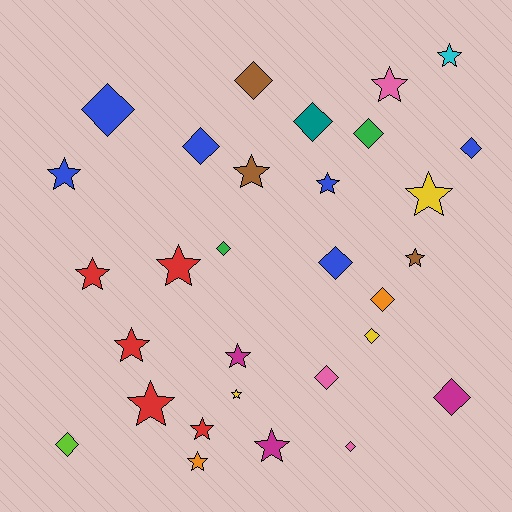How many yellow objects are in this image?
There are 3 yellow objects.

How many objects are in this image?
There are 30 objects.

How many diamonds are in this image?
There are 14 diamonds.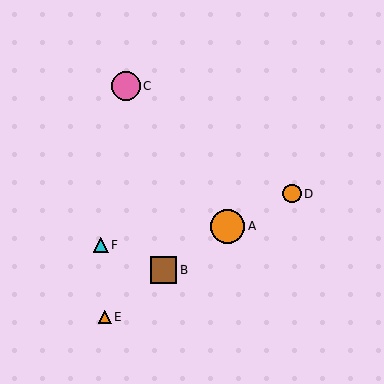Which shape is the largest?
The orange circle (labeled A) is the largest.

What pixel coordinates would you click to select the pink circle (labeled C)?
Click at (126, 86) to select the pink circle C.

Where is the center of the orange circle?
The center of the orange circle is at (228, 226).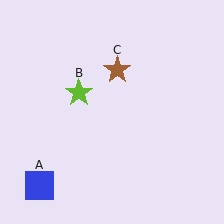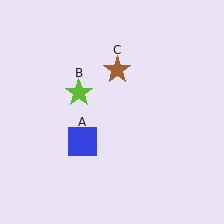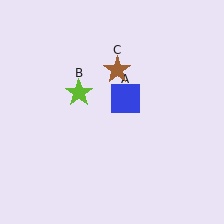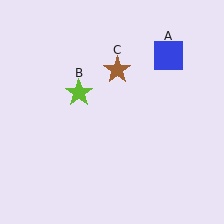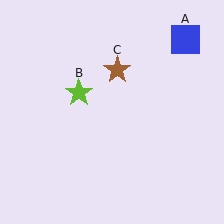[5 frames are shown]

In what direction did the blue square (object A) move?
The blue square (object A) moved up and to the right.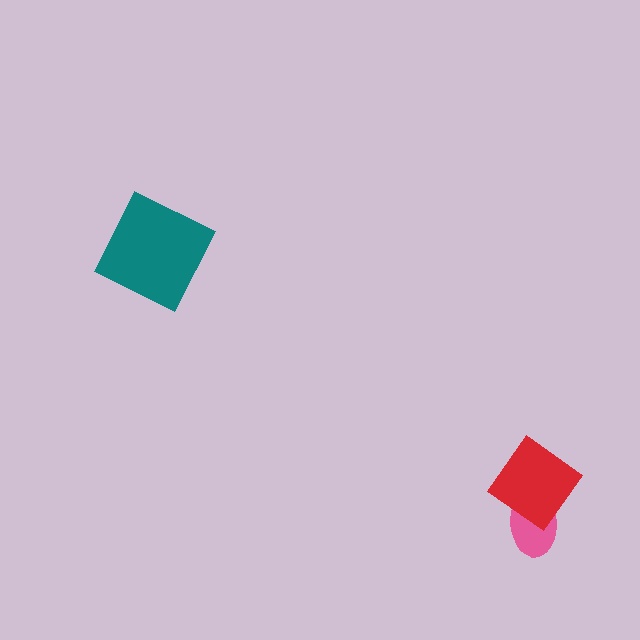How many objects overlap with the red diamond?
1 object overlaps with the red diamond.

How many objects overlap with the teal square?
0 objects overlap with the teal square.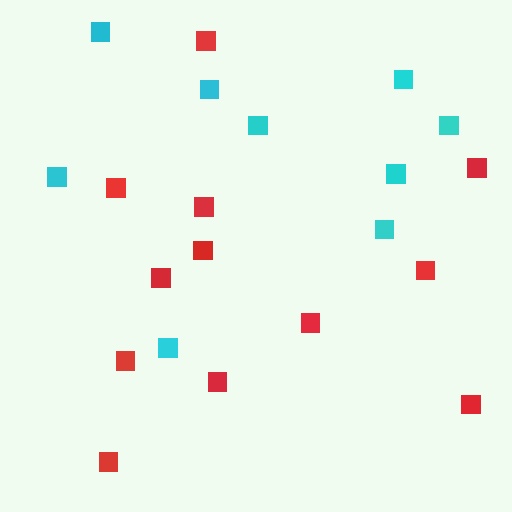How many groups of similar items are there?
There are 2 groups: one group of red squares (12) and one group of cyan squares (9).